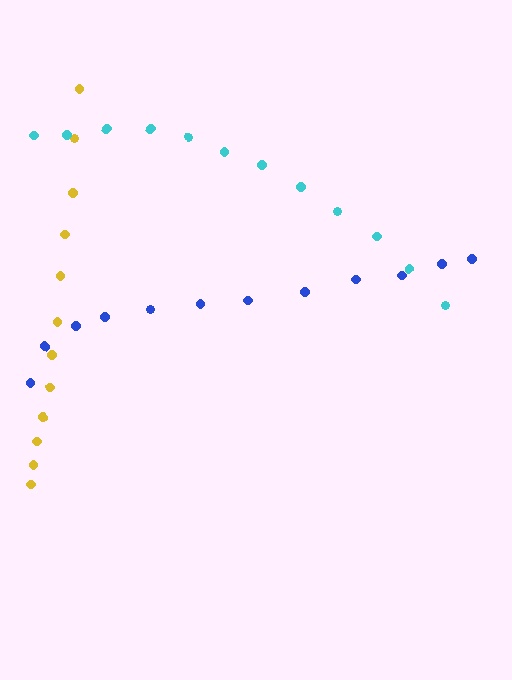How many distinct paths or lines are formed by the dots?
There are 3 distinct paths.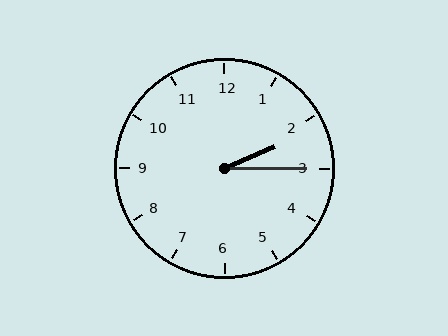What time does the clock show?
2:15.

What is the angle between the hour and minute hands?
Approximately 22 degrees.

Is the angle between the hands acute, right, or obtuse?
It is acute.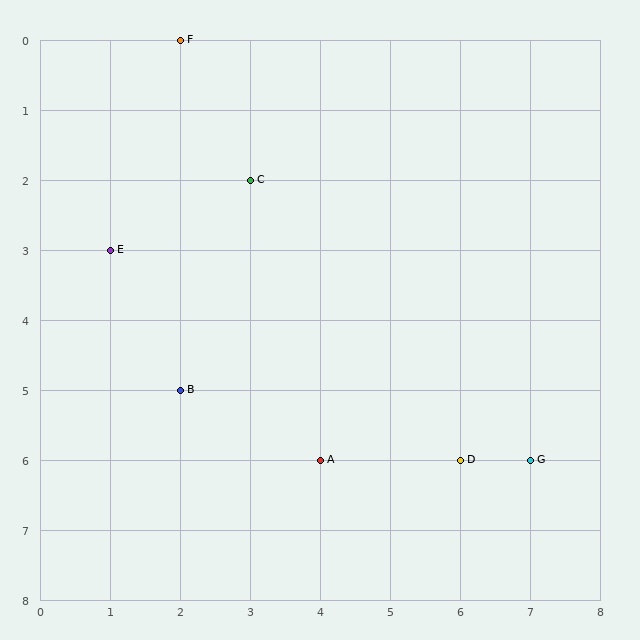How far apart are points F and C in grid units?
Points F and C are 1 column and 2 rows apart (about 2.2 grid units diagonally).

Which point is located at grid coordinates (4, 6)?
Point A is at (4, 6).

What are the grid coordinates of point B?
Point B is at grid coordinates (2, 5).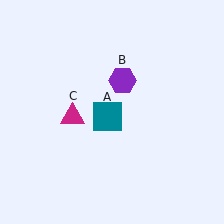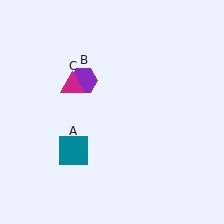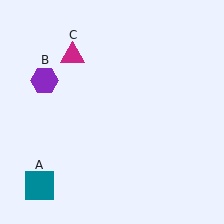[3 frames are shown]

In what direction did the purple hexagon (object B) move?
The purple hexagon (object B) moved left.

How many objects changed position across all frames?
3 objects changed position: teal square (object A), purple hexagon (object B), magenta triangle (object C).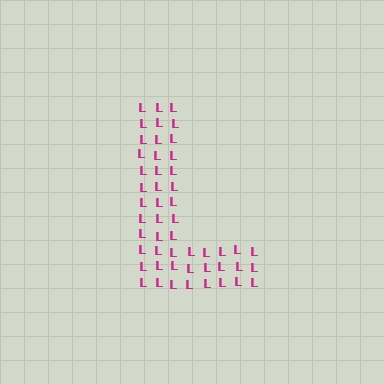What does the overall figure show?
The overall figure shows the letter L.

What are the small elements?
The small elements are letter L's.